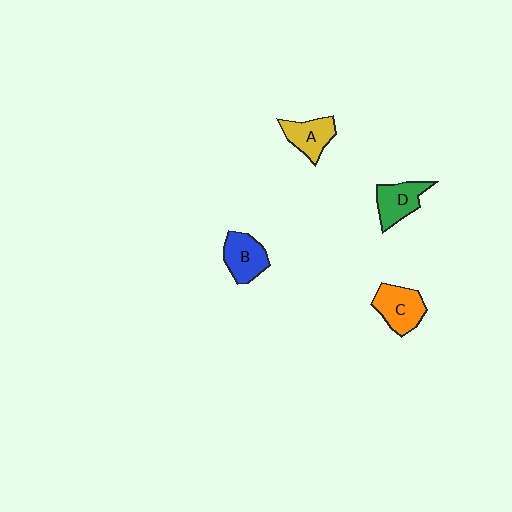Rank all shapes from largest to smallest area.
From largest to smallest: C (orange), B (blue), D (green), A (yellow).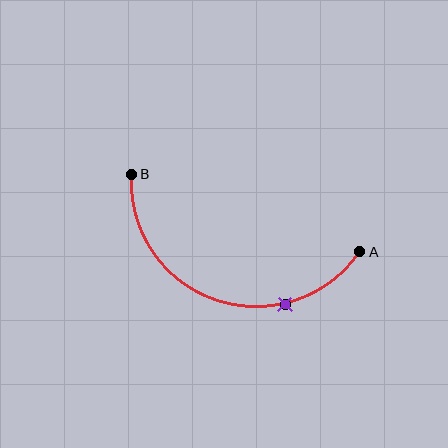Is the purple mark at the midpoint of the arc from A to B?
No. The purple mark lies on the arc but is closer to endpoint A. The arc midpoint would be at the point on the curve equidistant along the arc from both A and B.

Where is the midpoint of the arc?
The arc midpoint is the point on the curve farthest from the straight line joining A and B. It sits below that line.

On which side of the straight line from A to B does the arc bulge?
The arc bulges below the straight line connecting A and B.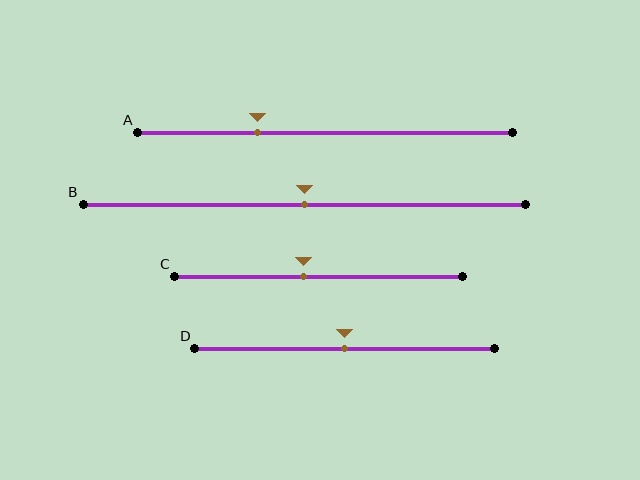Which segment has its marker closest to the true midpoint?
Segment B has its marker closest to the true midpoint.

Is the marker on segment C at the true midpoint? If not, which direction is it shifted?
No, the marker on segment C is shifted to the left by about 5% of the segment length.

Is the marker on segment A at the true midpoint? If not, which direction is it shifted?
No, the marker on segment A is shifted to the left by about 18% of the segment length.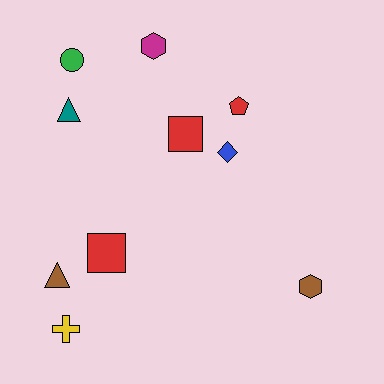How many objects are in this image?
There are 10 objects.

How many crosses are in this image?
There is 1 cross.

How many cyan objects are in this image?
There are no cyan objects.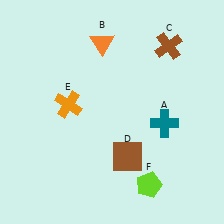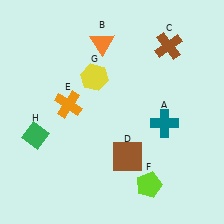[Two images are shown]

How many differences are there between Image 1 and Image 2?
There are 2 differences between the two images.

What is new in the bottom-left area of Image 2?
A green diamond (H) was added in the bottom-left area of Image 2.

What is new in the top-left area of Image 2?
A yellow hexagon (G) was added in the top-left area of Image 2.